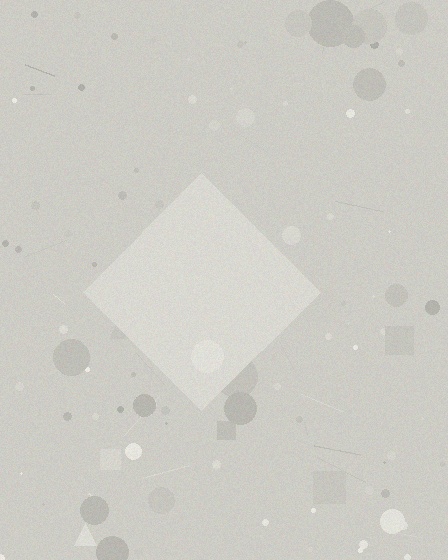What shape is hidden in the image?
A diamond is hidden in the image.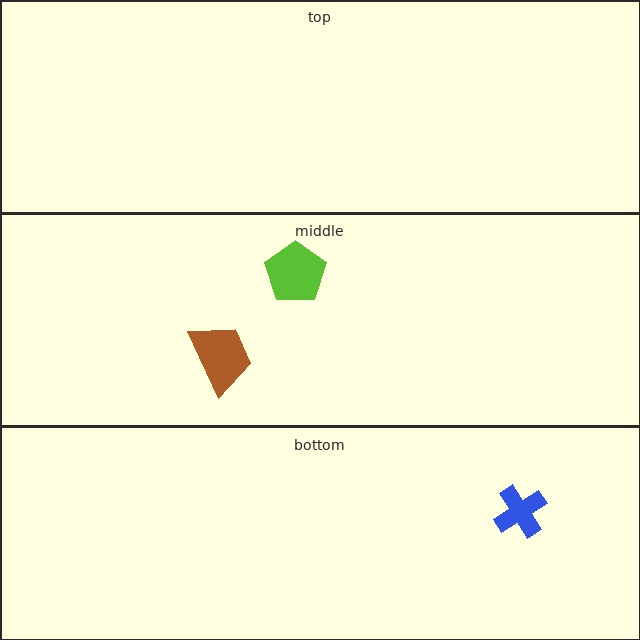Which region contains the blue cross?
The bottom region.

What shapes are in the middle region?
The brown trapezoid, the lime pentagon.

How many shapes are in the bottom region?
1.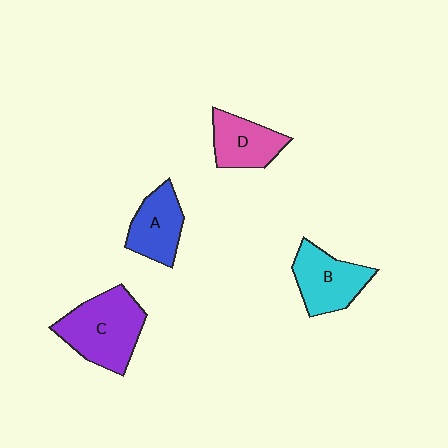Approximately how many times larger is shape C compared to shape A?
Approximately 1.5 times.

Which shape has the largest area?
Shape C (purple).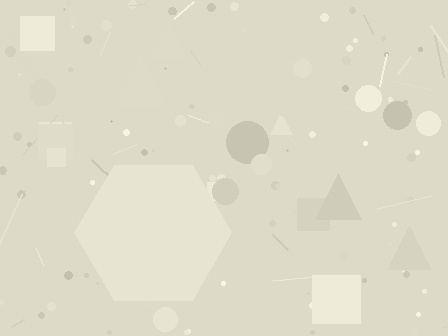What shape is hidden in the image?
A hexagon is hidden in the image.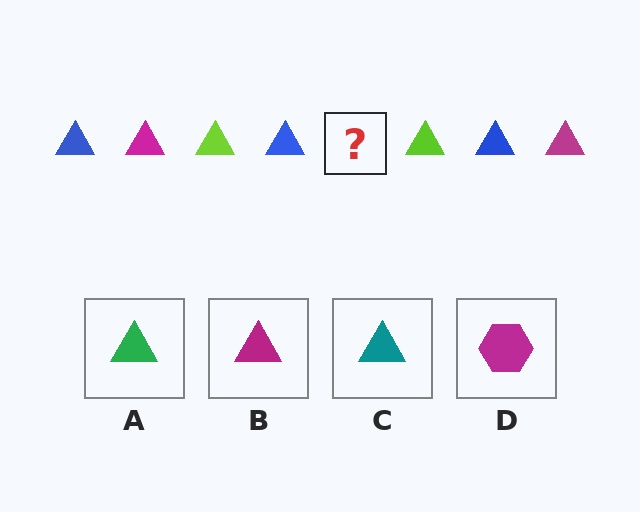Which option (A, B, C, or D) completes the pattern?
B.